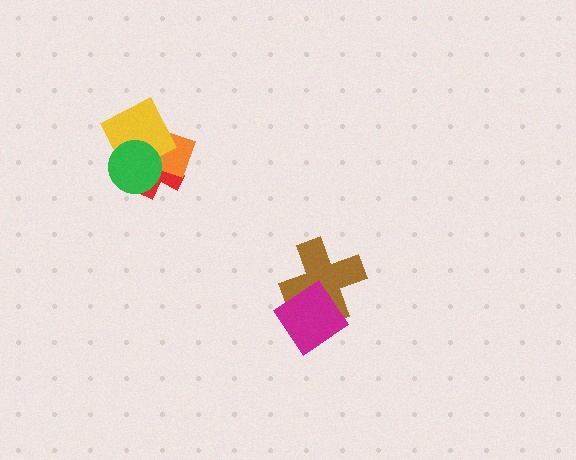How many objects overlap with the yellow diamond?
3 objects overlap with the yellow diamond.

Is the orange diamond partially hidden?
Yes, it is partially covered by another shape.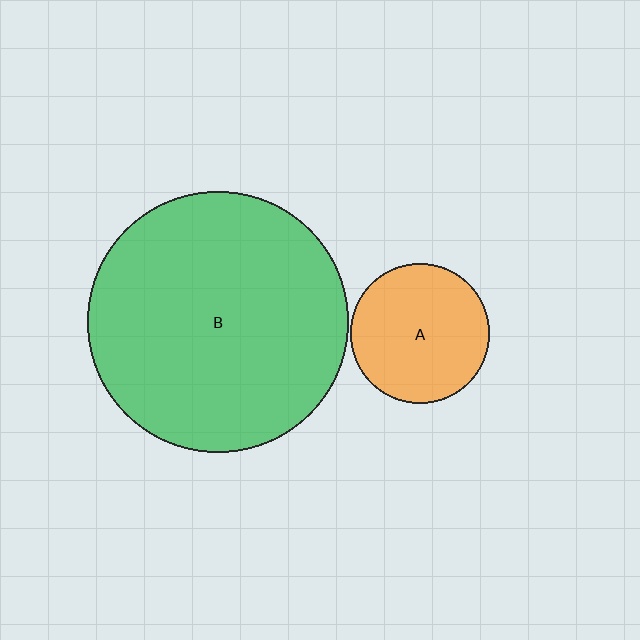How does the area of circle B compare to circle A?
Approximately 3.5 times.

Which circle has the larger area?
Circle B (green).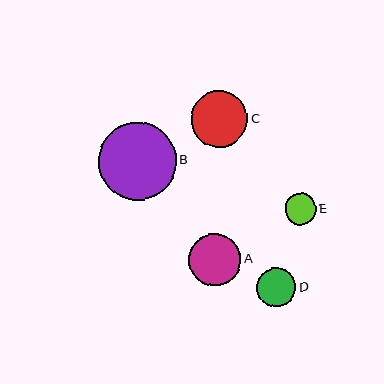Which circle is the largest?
Circle B is the largest with a size of approximately 78 pixels.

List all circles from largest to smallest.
From largest to smallest: B, C, A, D, E.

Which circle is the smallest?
Circle E is the smallest with a size of approximately 31 pixels.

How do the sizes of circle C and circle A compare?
Circle C and circle A are approximately the same size.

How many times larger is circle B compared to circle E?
Circle B is approximately 2.5 times the size of circle E.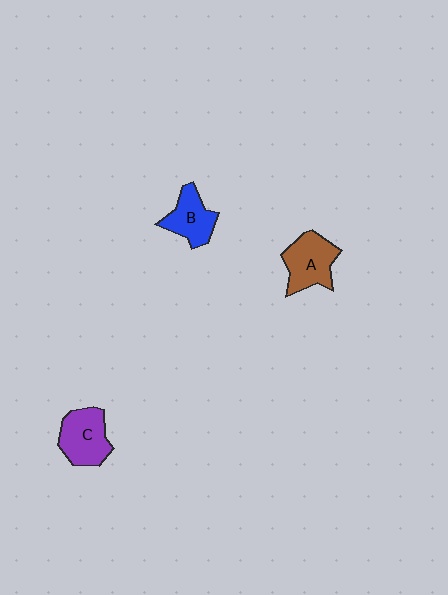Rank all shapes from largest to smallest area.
From largest to smallest: C (purple), A (brown), B (blue).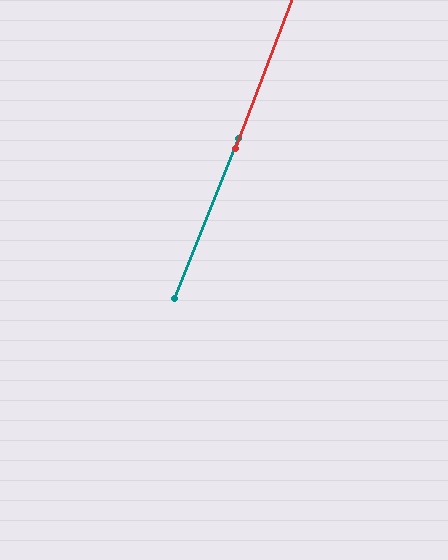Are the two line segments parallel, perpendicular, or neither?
Parallel — their directions differ by only 1.1°.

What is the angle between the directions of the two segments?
Approximately 1 degree.